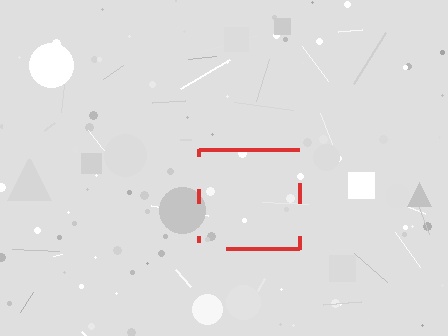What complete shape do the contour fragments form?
The contour fragments form a square.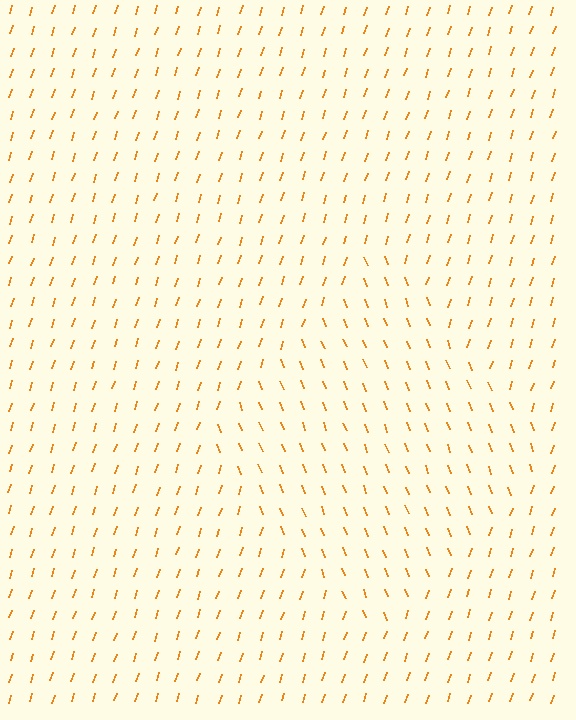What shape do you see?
I see a diamond.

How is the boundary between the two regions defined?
The boundary is defined purely by a change in line orientation (approximately 40 degrees difference). All lines are the same color and thickness.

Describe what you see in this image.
The image is filled with small orange line segments. A diamond region in the image has lines oriented differently from the surrounding lines, creating a visible texture boundary.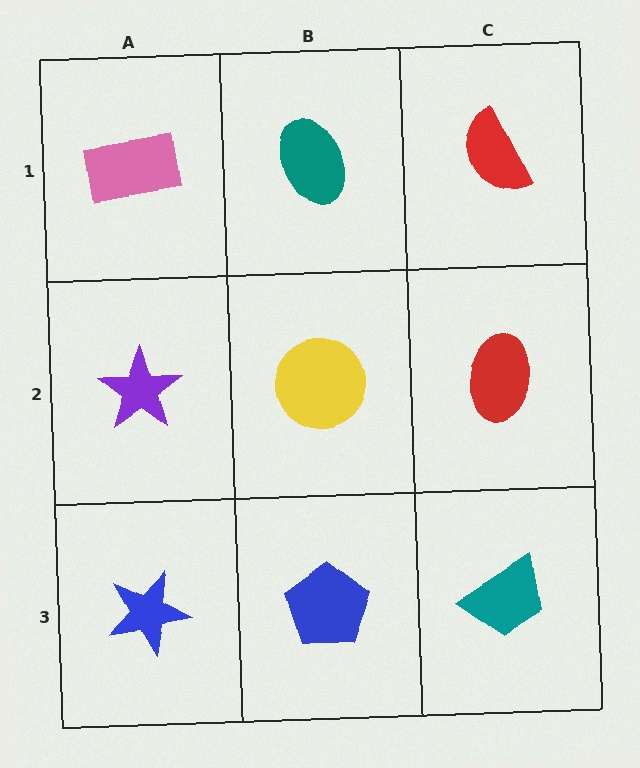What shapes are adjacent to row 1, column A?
A purple star (row 2, column A), a teal ellipse (row 1, column B).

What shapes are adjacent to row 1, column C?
A red ellipse (row 2, column C), a teal ellipse (row 1, column B).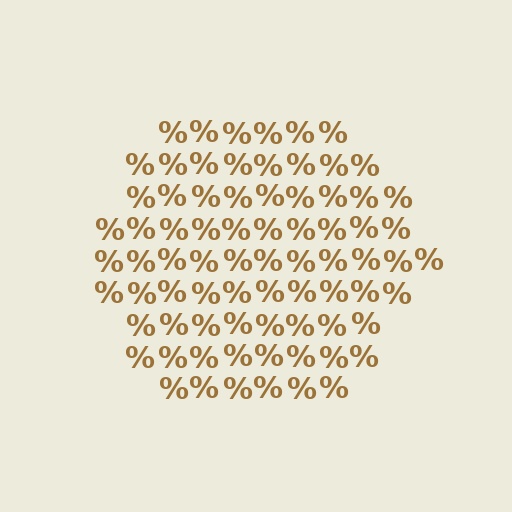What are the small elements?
The small elements are percent signs.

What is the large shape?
The large shape is a hexagon.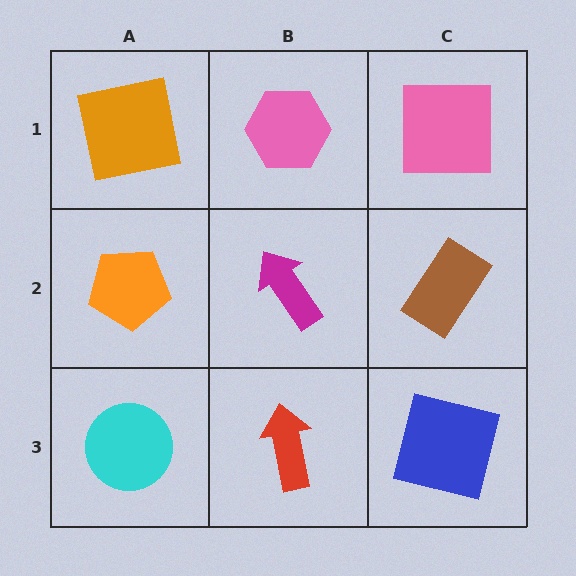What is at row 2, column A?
An orange pentagon.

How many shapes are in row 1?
3 shapes.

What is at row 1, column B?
A pink hexagon.